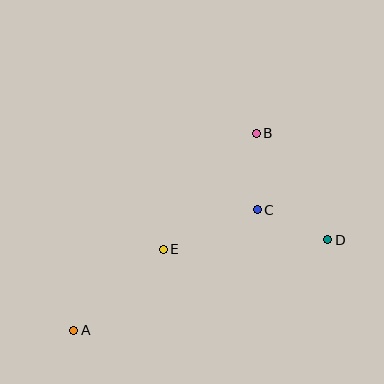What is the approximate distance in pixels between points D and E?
The distance between D and E is approximately 165 pixels.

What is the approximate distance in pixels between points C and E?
The distance between C and E is approximately 102 pixels.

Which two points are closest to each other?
Points C and D are closest to each other.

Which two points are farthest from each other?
Points A and D are farthest from each other.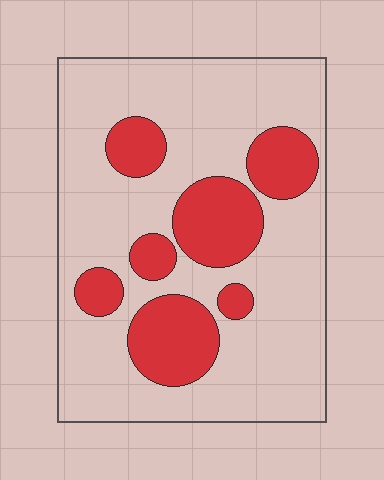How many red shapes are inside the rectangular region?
7.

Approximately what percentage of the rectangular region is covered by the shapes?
Approximately 25%.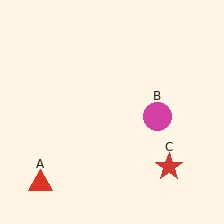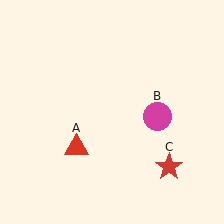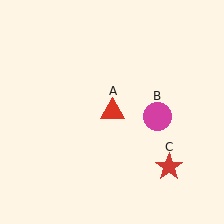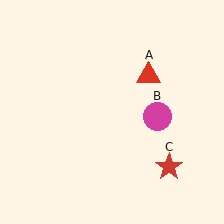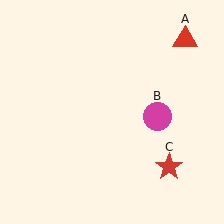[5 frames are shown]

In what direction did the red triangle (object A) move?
The red triangle (object A) moved up and to the right.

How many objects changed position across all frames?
1 object changed position: red triangle (object A).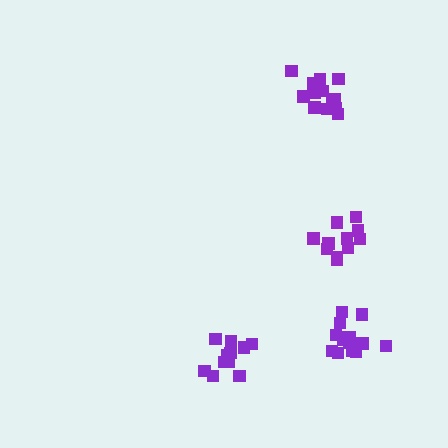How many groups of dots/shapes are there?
There are 4 groups.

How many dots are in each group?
Group 1: 16 dots, Group 2: 12 dots, Group 3: 16 dots, Group 4: 12 dots (56 total).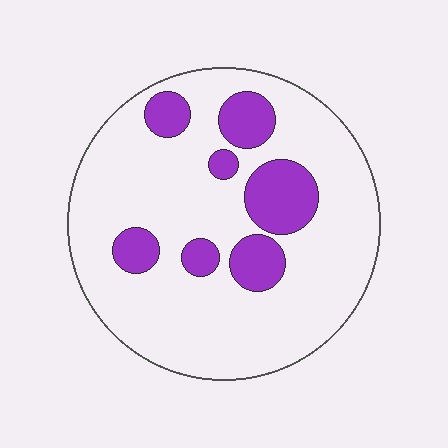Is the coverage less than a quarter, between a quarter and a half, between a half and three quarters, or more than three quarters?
Less than a quarter.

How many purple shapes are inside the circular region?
7.